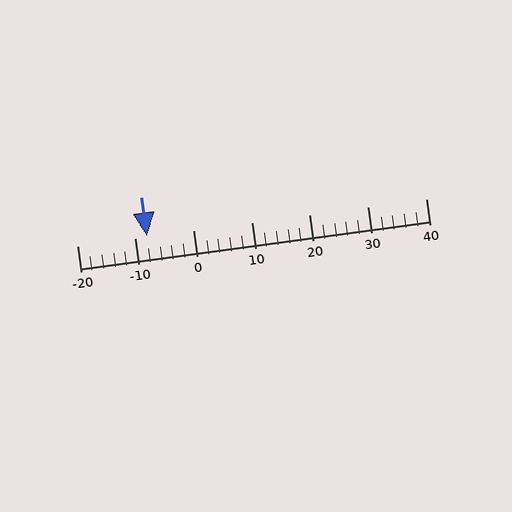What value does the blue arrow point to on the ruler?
The blue arrow points to approximately -8.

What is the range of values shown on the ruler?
The ruler shows values from -20 to 40.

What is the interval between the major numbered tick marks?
The major tick marks are spaced 10 units apart.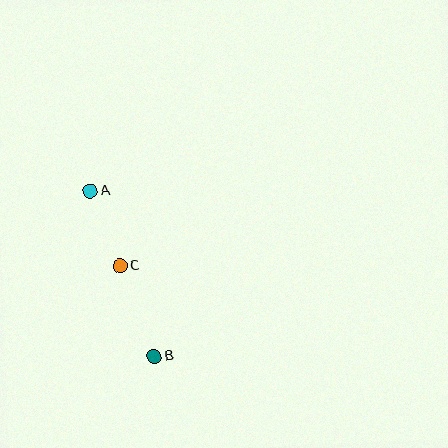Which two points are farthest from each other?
Points A and B are farthest from each other.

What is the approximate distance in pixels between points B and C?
The distance between B and C is approximately 97 pixels.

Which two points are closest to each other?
Points A and C are closest to each other.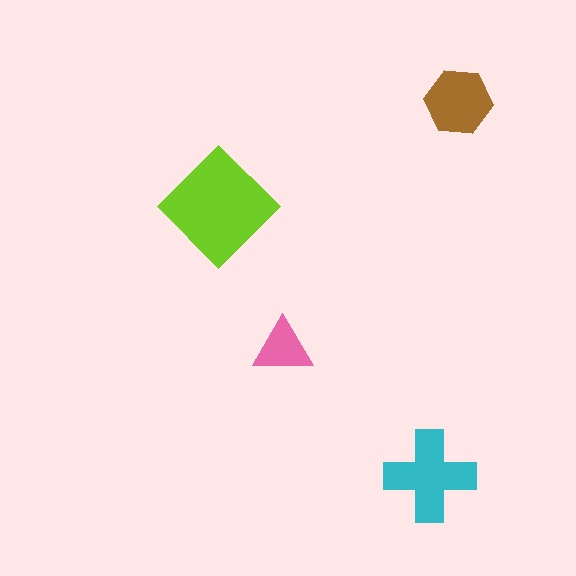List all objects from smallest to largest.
The pink triangle, the brown hexagon, the cyan cross, the lime diamond.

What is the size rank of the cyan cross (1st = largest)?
2nd.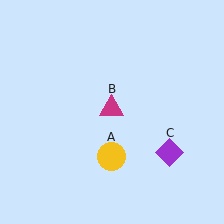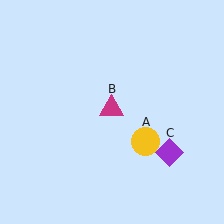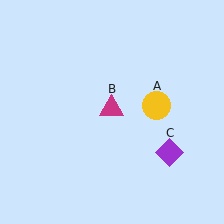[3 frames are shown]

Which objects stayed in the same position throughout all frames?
Magenta triangle (object B) and purple diamond (object C) remained stationary.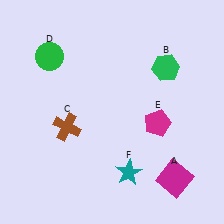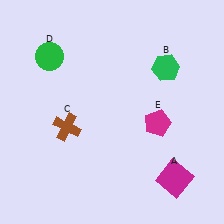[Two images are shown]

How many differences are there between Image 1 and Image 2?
There is 1 difference between the two images.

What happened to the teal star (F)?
The teal star (F) was removed in Image 2. It was in the bottom-right area of Image 1.